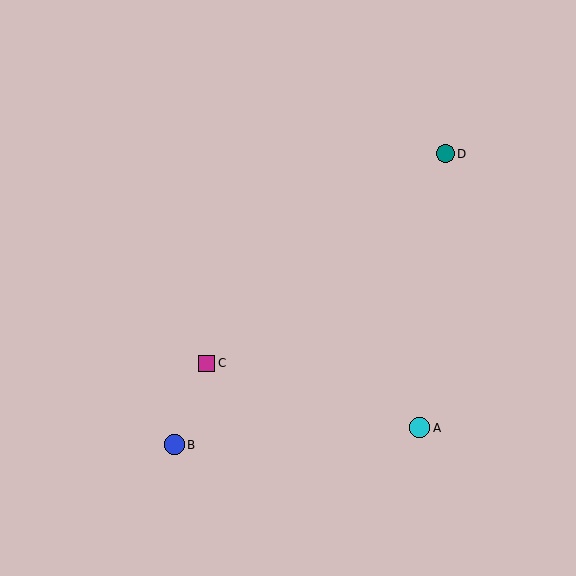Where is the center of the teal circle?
The center of the teal circle is at (446, 154).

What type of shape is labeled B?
Shape B is a blue circle.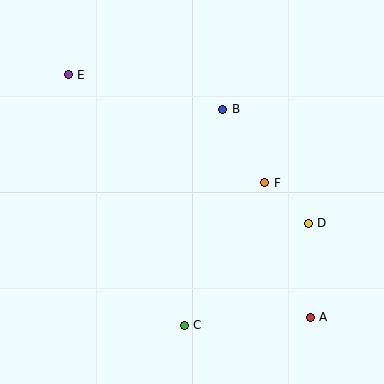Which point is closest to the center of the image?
Point F at (265, 183) is closest to the center.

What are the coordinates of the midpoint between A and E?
The midpoint between A and E is at (189, 196).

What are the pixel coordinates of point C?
Point C is at (184, 325).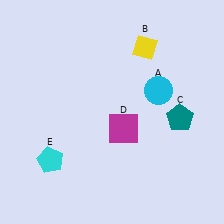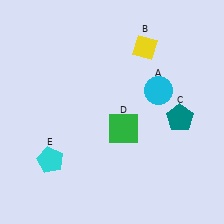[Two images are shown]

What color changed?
The square (D) changed from magenta in Image 1 to green in Image 2.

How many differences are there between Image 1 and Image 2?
There is 1 difference between the two images.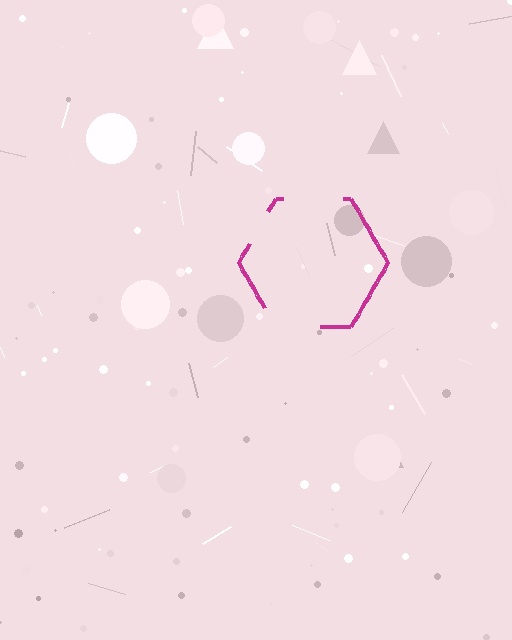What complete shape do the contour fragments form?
The contour fragments form a hexagon.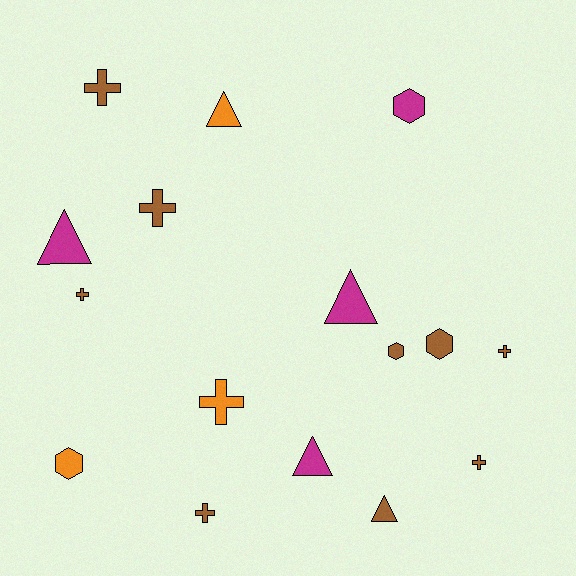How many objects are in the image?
There are 16 objects.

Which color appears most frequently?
Brown, with 9 objects.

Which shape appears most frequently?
Cross, with 7 objects.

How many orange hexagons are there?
There is 1 orange hexagon.